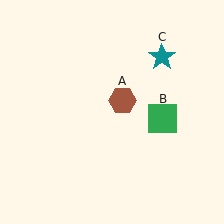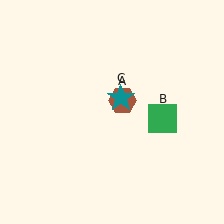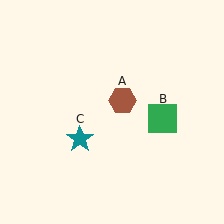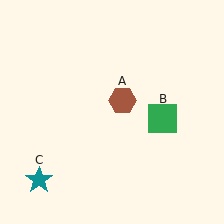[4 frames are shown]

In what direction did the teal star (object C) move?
The teal star (object C) moved down and to the left.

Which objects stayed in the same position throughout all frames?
Brown hexagon (object A) and green square (object B) remained stationary.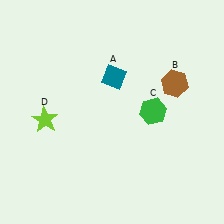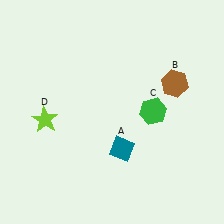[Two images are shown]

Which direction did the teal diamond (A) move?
The teal diamond (A) moved down.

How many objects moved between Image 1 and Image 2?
1 object moved between the two images.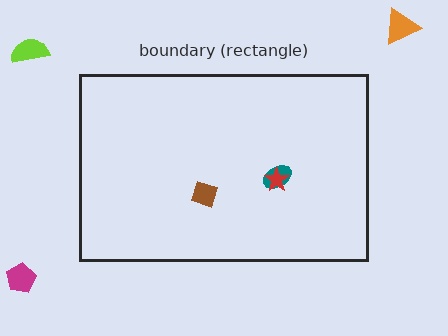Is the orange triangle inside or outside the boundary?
Outside.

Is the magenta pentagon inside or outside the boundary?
Outside.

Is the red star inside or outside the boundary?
Inside.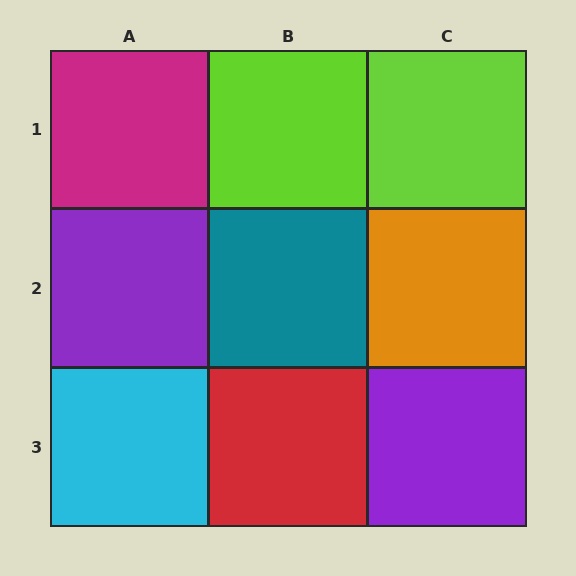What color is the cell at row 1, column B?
Lime.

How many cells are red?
1 cell is red.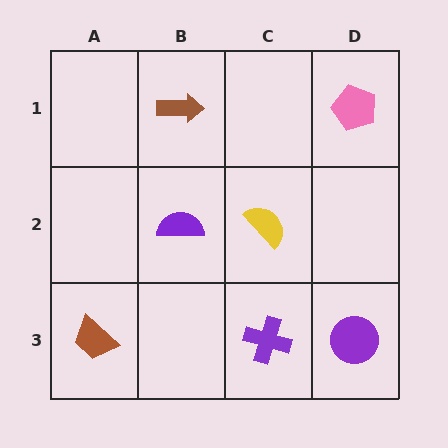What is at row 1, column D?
A pink pentagon.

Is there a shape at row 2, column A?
No, that cell is empty.